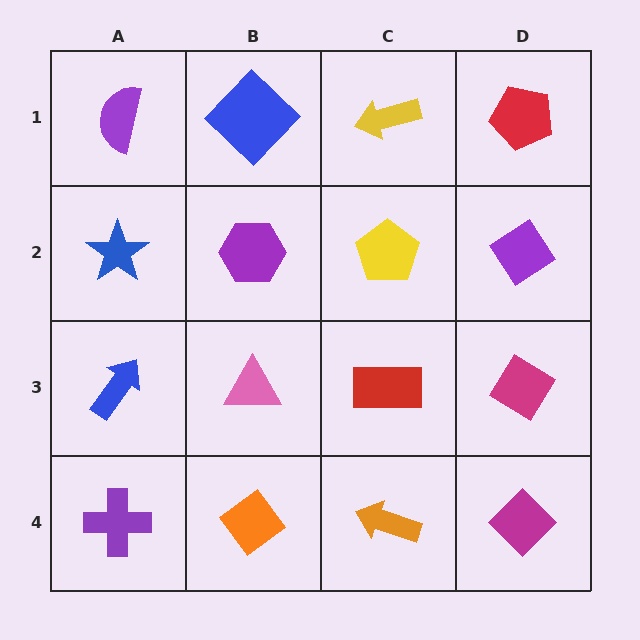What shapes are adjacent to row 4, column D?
A magenta diamond (row 3, column D), an orange arrow (row 4, column C).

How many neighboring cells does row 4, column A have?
2.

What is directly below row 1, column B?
A purple hexagon.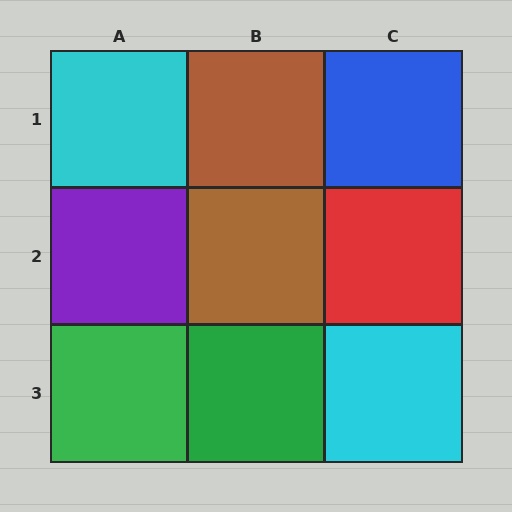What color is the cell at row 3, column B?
Green.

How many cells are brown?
2 cells are brown.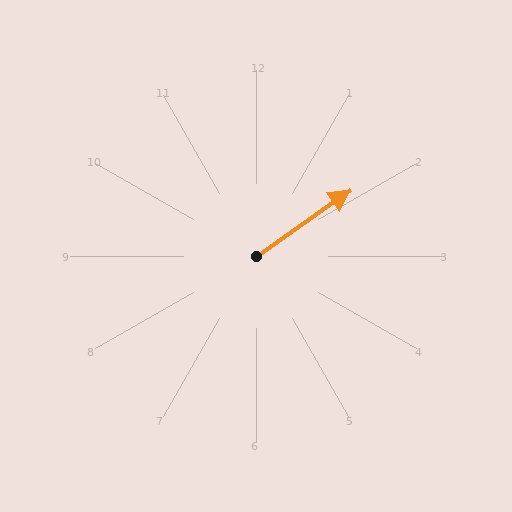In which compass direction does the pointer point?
Northeast.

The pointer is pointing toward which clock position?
Roughly 2 o'clock.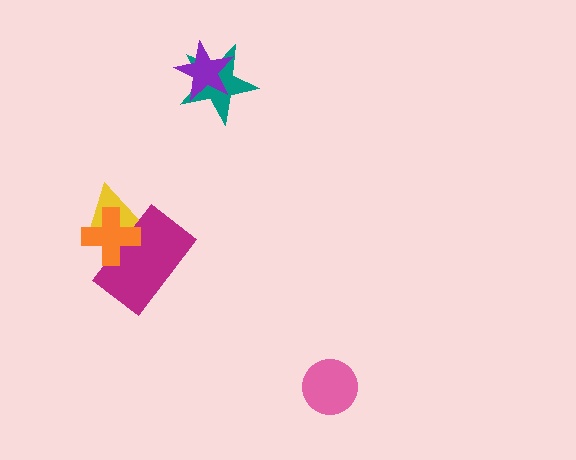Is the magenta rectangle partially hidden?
Yes, it is partially covered by another shape.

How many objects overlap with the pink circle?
0 objects overlap with the pink circle.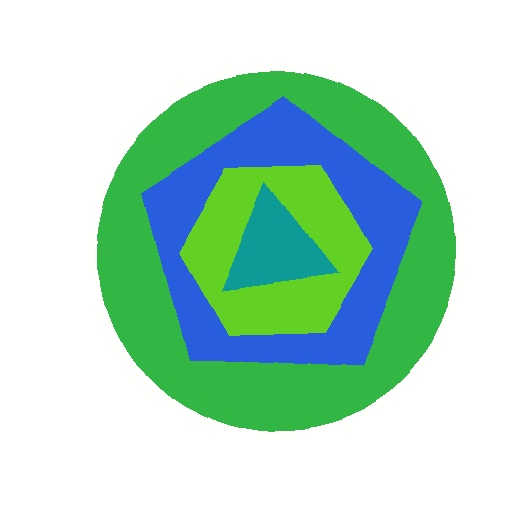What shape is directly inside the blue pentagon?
The lime hexagon.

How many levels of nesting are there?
4.